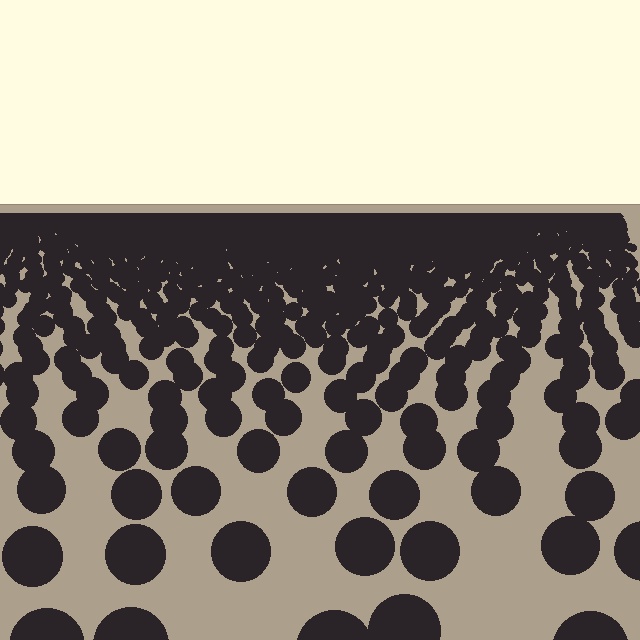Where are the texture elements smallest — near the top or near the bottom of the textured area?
Near the top.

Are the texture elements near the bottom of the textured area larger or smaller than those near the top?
Larger. Near the bottom, elements are closer to the viewer and appear at a bigger on-screen size.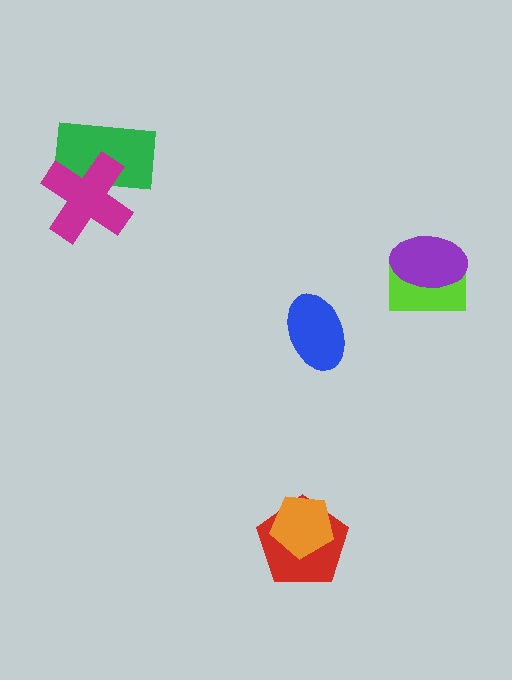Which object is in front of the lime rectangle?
The purple ellipse is in front of the lime rectangle.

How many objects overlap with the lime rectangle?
1 object overlaps with the lime rectangle.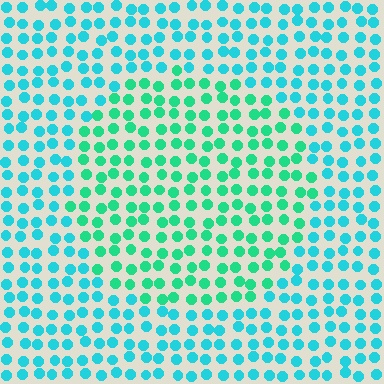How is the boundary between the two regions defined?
The boundary is defined purely by a slight shift in hue (about 31 degrees). Spacing, size, and orientation are identical on both sides.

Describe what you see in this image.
The image is filled with small cyan elements in a uniform arrangement. A circle-shaped region is visible where the elements are tinted to a slightly different hue, forming a subtle color boundary.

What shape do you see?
I see a circle.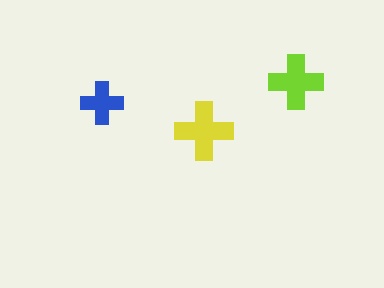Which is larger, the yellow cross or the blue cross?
The yellow one.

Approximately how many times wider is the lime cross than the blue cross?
About 1.5 times wider.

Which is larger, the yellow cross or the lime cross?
The yellow one.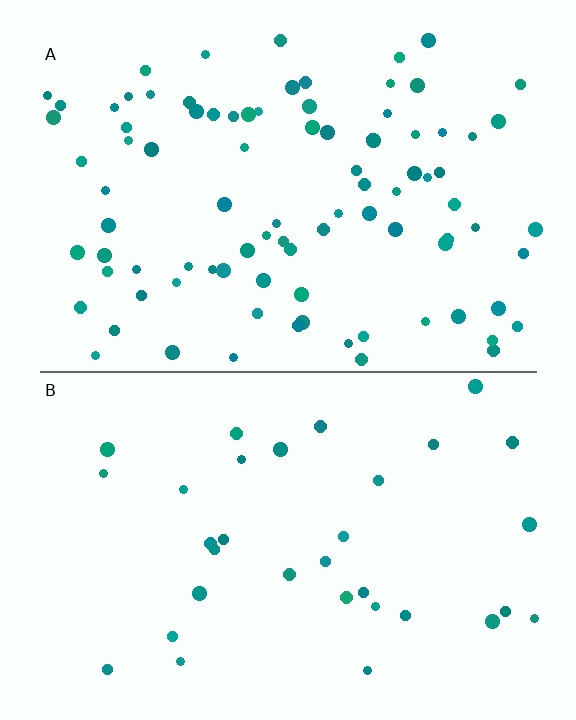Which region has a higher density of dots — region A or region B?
A (the top).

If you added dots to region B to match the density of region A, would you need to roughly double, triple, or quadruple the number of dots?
Approximately triple.